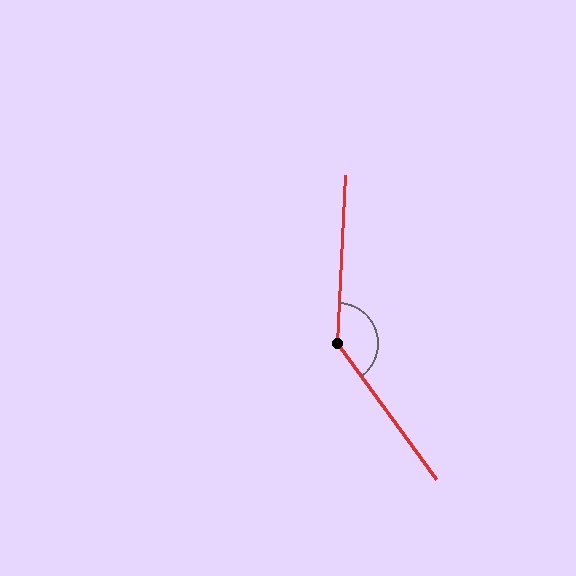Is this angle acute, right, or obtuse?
It is obtuse.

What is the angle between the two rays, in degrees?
Approximately 141 degrees.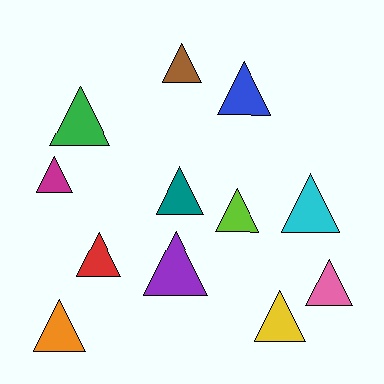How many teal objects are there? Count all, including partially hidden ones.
There is 1 teal object.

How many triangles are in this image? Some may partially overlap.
There are 12 triangles.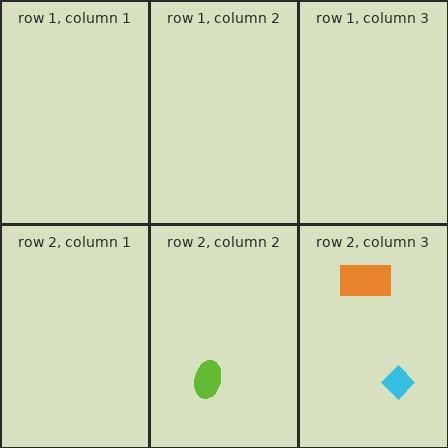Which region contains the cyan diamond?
The row 2, column 3 region.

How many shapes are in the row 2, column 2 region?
1.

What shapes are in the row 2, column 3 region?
The cyan diamond, the orange rectangle.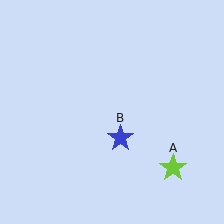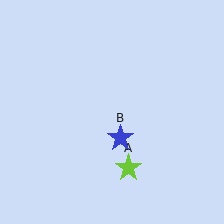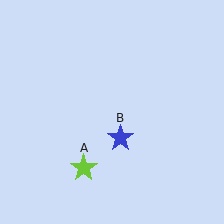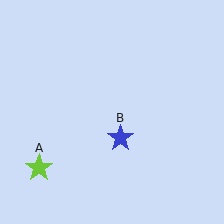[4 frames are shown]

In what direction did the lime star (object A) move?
The lime star (object A) moved left.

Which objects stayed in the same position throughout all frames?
Blue star (object B) remained stationary.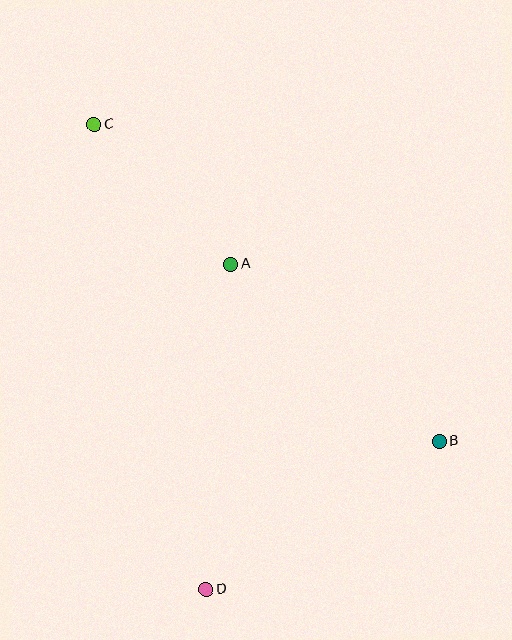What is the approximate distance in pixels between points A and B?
The distance between A and B is approximately 273 pixels.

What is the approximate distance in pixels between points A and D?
The distance between A and D is approximately 326 pixels.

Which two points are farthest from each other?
Points C and D are farthest from each other.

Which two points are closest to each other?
Points A and C are closest to each other.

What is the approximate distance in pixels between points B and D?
The distance between B and D is approximately 276 pixels.